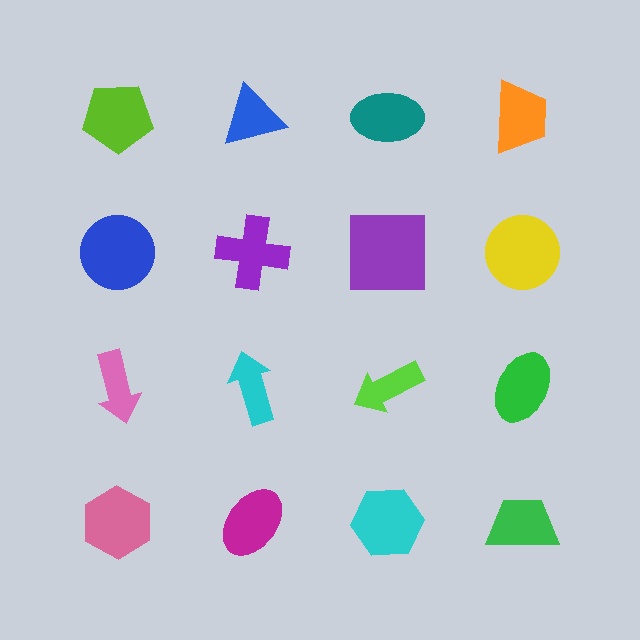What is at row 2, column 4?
A yellow circle.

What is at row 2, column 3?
A purple square.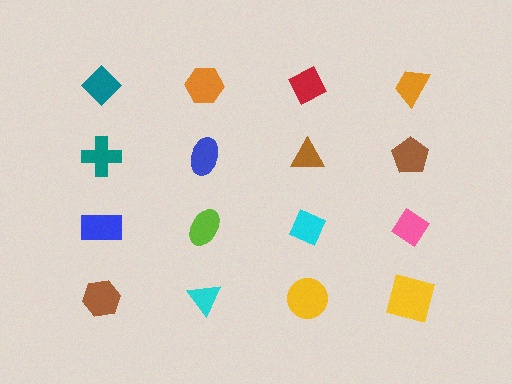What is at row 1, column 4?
An orange trapezoid.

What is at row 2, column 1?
A teal cross.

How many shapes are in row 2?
4 shapes.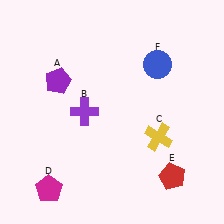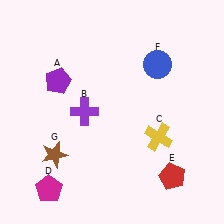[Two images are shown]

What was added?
A brown star (G) was added in Image 2.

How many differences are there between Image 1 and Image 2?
There is 1 difference between the two images.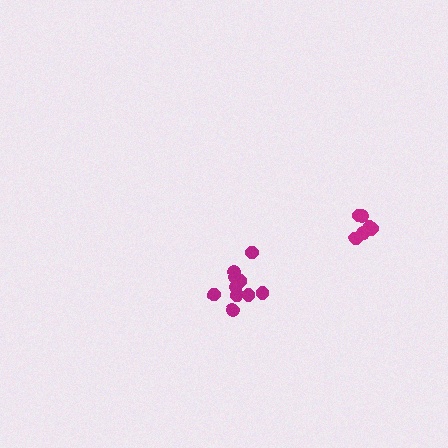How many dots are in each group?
Group 1: 6 dots, Group 2: 11 dots (17 total).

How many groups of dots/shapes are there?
There are 2 groups.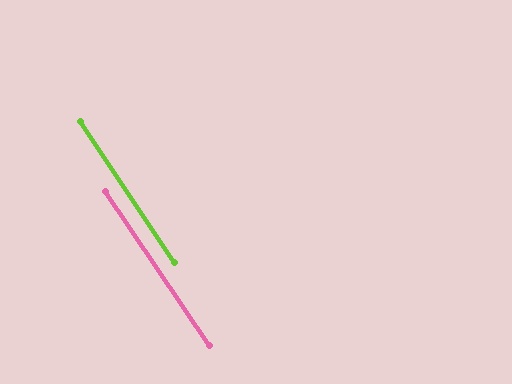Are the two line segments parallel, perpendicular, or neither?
Parallel — their directions differ by only 0.6°.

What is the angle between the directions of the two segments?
Approximately 1 degree.